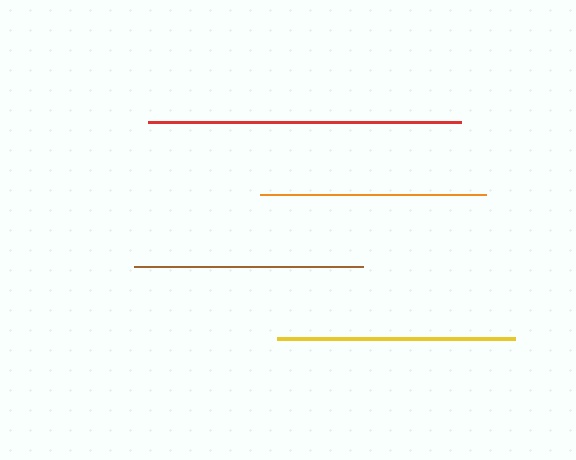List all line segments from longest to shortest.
From longest to shortest: red, yellow, brown, orange.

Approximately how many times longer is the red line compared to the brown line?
The red line is approximately 1.4 times the length of the brown line.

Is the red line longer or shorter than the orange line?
The red line is longer than the orange line.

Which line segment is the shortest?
The orange line is the shortest at approximately 225 pixels.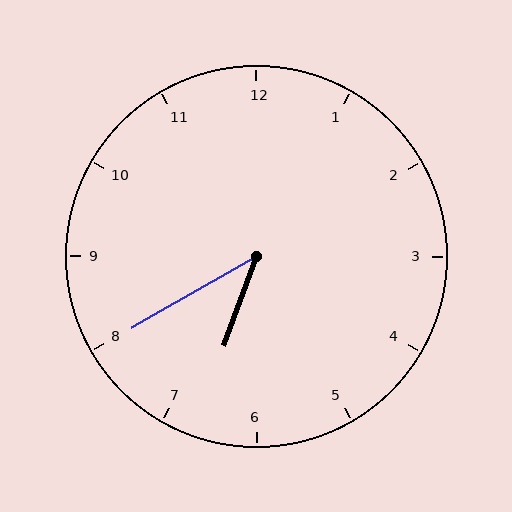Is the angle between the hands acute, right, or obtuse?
It is acute.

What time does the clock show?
6:40.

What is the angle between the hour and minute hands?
Approximately 40 degrees.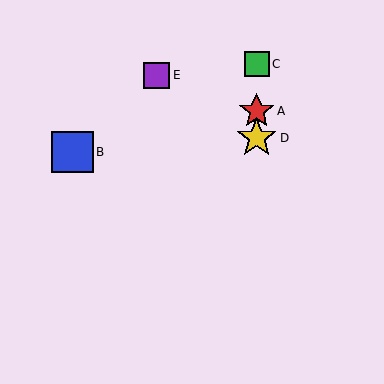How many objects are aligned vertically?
3 objects (A, C, D) are aligned vertically.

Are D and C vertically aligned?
Yes, both are at x≈257.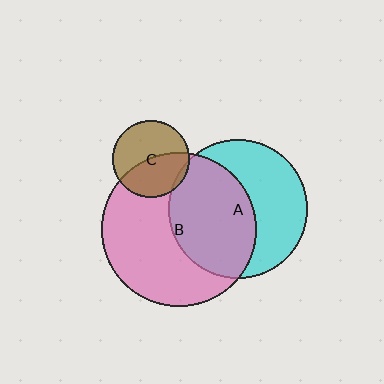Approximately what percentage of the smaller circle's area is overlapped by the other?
Approximately 5%.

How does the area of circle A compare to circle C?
Approximately 3.2 times.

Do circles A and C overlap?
Yes.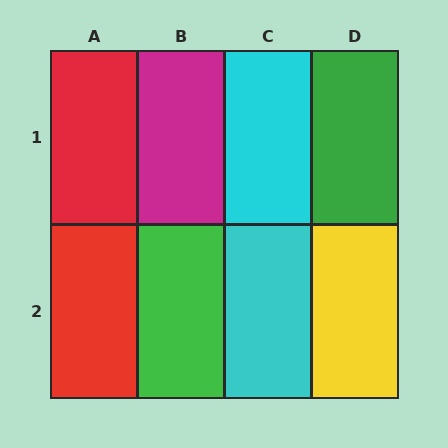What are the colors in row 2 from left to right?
Red, green, cyan, yellow.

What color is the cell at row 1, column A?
Red.